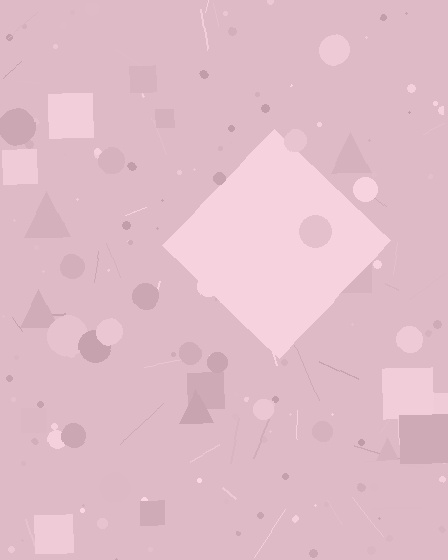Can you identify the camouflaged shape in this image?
The camouflaged shape is a diamond.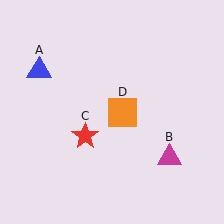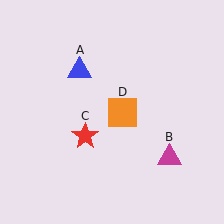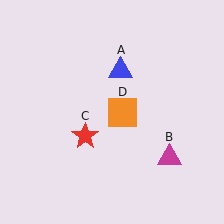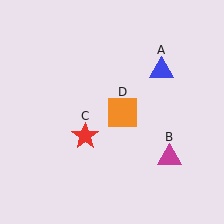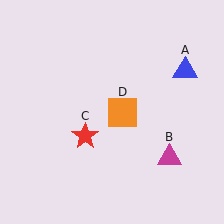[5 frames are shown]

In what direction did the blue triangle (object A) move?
The blue triangle (object A) moved right.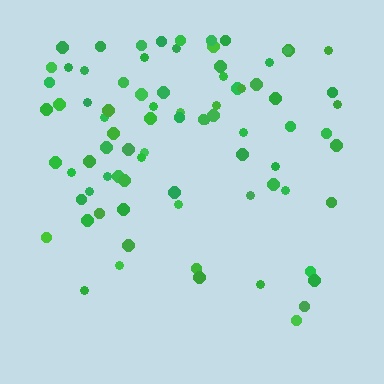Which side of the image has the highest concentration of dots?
The top.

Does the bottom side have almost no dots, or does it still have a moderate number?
Still a moderate number, just noticeably fewer than the top.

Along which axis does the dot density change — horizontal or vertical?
Vertical.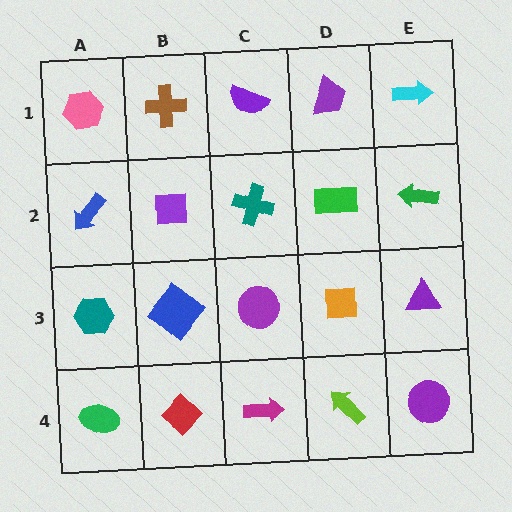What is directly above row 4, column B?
A blue diamond.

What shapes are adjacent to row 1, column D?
A green rectangle (row 2, column D), a purple semicircle (row 1, column C), a cyan arrow (row 1, column E).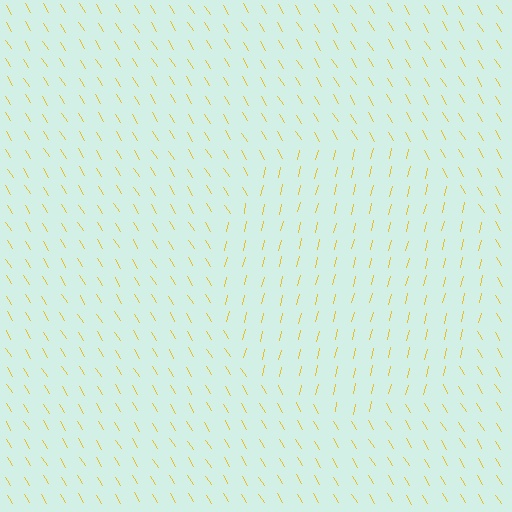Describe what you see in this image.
The image is filled with small yellow line segments. A circle region in the image has lines oriented differently from the surrounding lines, creating a visible texture boundary.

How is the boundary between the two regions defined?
The boundary is defined purely by a change in line orientation (approximately 45 degrees difference). All lines are the same color and thickness.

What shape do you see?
I see a circle.